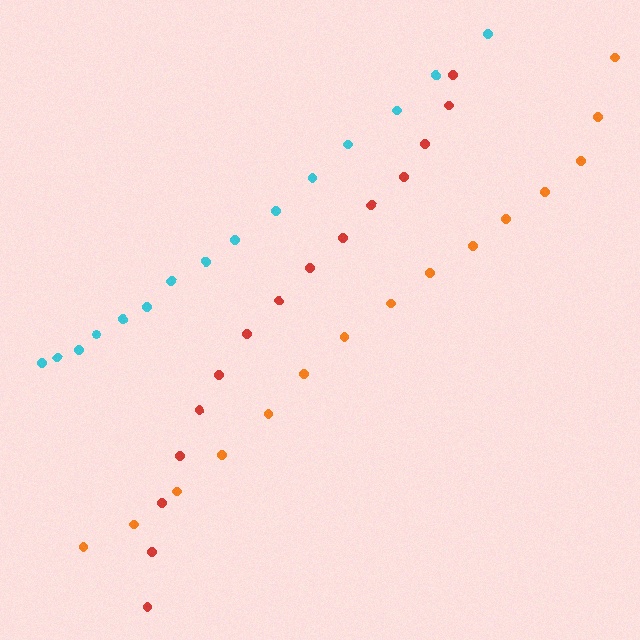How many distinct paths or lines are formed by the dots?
There are 3 distinct paths.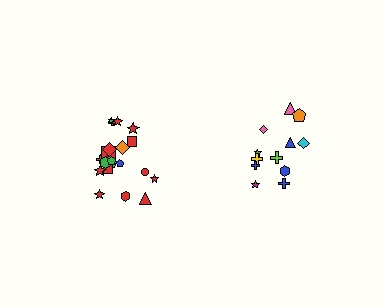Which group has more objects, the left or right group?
The left group.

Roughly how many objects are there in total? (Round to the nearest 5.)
Roughly 35 objects in total.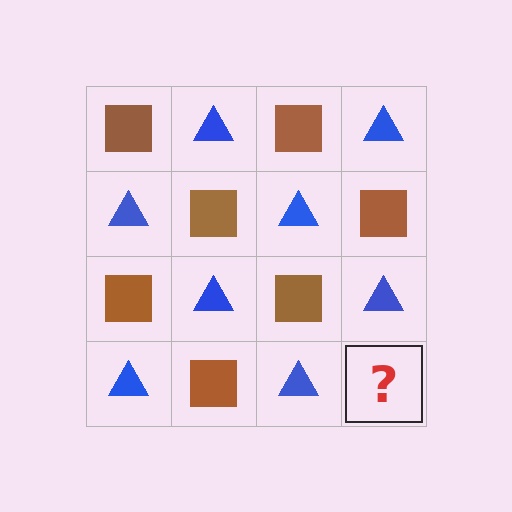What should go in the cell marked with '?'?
The missing cell should contain a brown square.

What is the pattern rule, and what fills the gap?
The rule is that it alternates brown square and blue triangle in a checkerboard pattern. The gap should be filled with a brown square.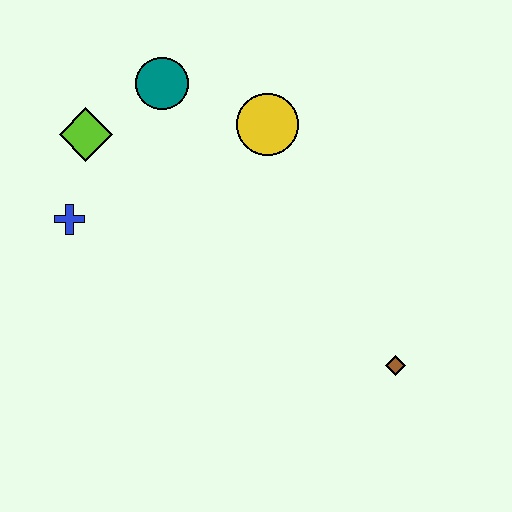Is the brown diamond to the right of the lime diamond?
Yes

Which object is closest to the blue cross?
The lime diamond is closest to the blue cross.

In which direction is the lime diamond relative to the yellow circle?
The lime diamond is to the left of the yellow circle.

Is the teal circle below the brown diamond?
No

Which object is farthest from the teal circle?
The brown diamond is farthest from the teal circle.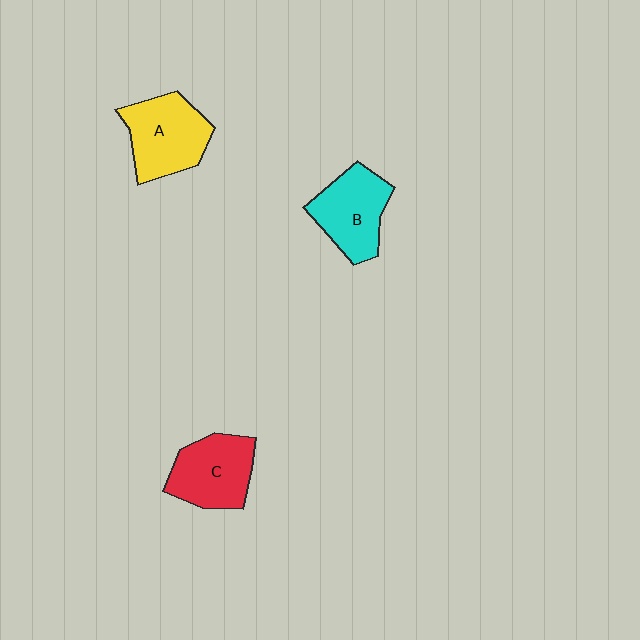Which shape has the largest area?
Shape A (yellow).